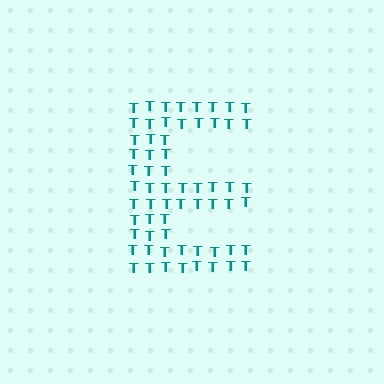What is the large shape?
The large shape is the letter E.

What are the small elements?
The small elements are letter T's.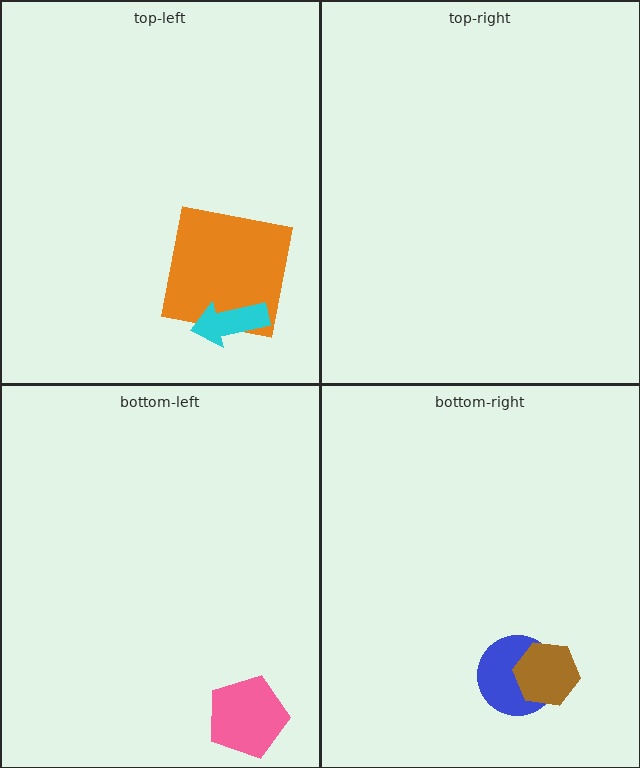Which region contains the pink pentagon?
The bottom-left region.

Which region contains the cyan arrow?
The top-left region.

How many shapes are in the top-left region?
2.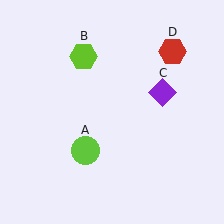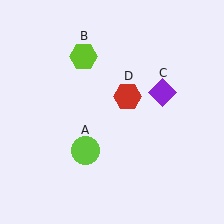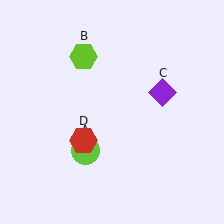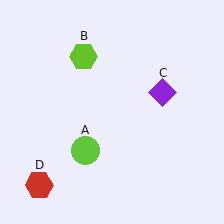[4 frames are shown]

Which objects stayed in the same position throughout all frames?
Lime circle (object A) and lime hexagon (object B) and purple diamond (object C) remained stationary.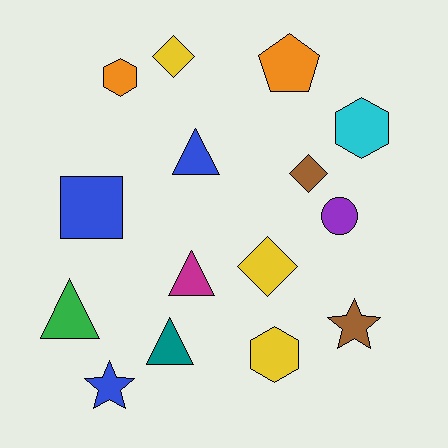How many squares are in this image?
There is 1 square.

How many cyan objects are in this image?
There is 1 cyan object.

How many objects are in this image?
There are 15 objects.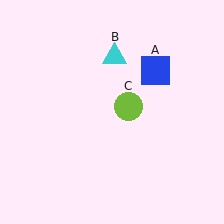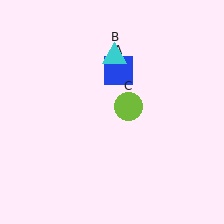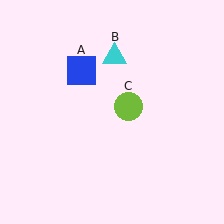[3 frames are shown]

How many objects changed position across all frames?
1 object changed position: blue square (object A).